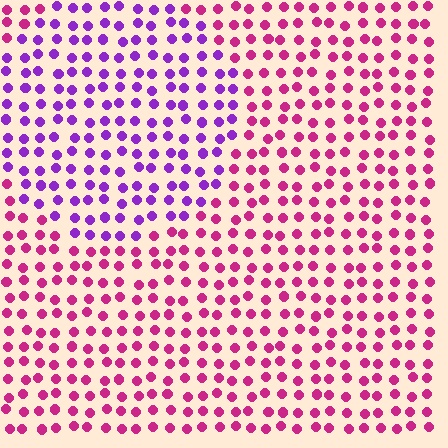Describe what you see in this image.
The image is filled with small magenta elements in a uniform arrangement. A circle-shaped region is visible where the elements are tinted to a slightly different hue, forming a subtle color boundary.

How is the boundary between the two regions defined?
The boundary is defined purely by a slight shift in hue (about 46 degrees). Spacing, size, and orientation are identical on both sides.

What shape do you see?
I see a circle.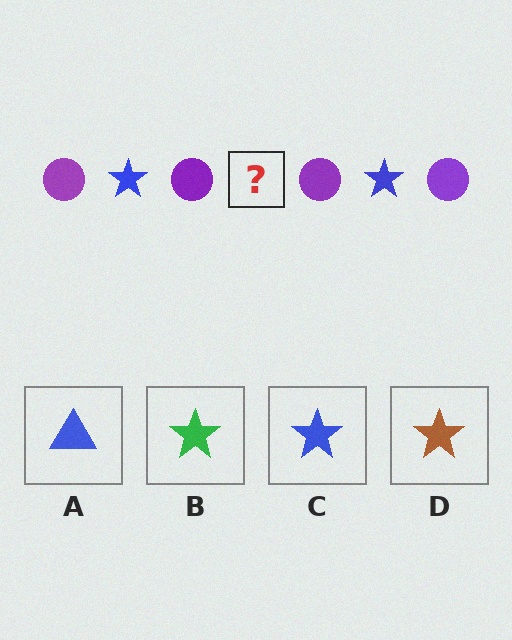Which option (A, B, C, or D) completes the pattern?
C.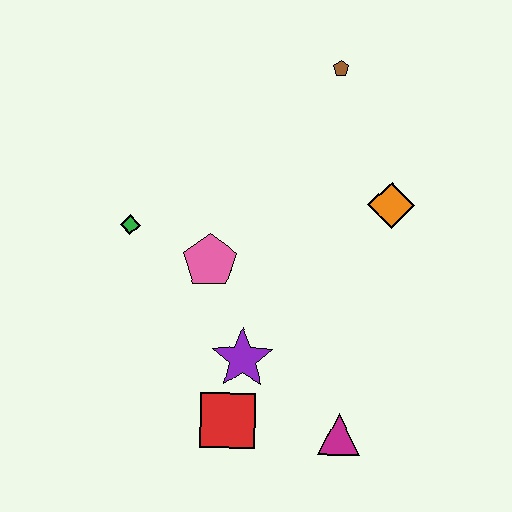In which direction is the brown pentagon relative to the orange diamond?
The brown pentagon is above the orange diamond.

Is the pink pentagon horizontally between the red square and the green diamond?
Yes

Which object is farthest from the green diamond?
The magenta triangle is farthest from the green diamond.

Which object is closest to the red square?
The purple star is closest to the red square.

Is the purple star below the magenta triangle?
No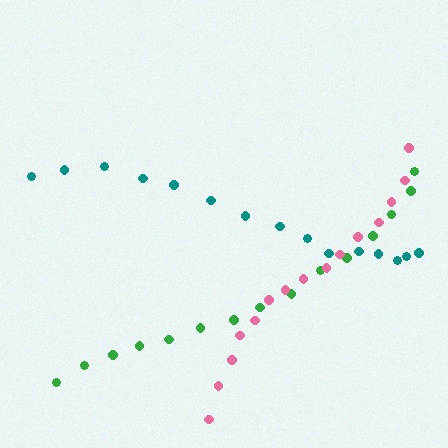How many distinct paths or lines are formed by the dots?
There are 3 distinct paths.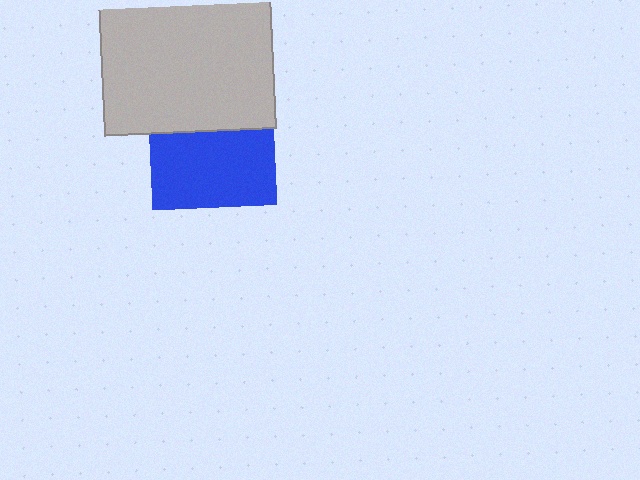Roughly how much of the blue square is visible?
About half of it is visible (roughly 60%).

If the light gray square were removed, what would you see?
You would see the complete blue square.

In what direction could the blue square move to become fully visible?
The blue square could move down. That would shift it out from behind the light gray square entirely.